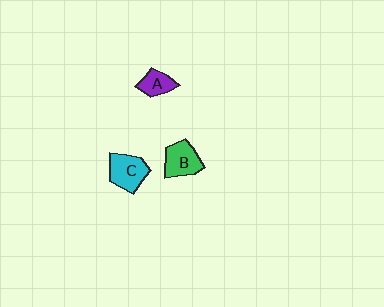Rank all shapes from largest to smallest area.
From largest to smallest: C (cyan), B (green), A (purple).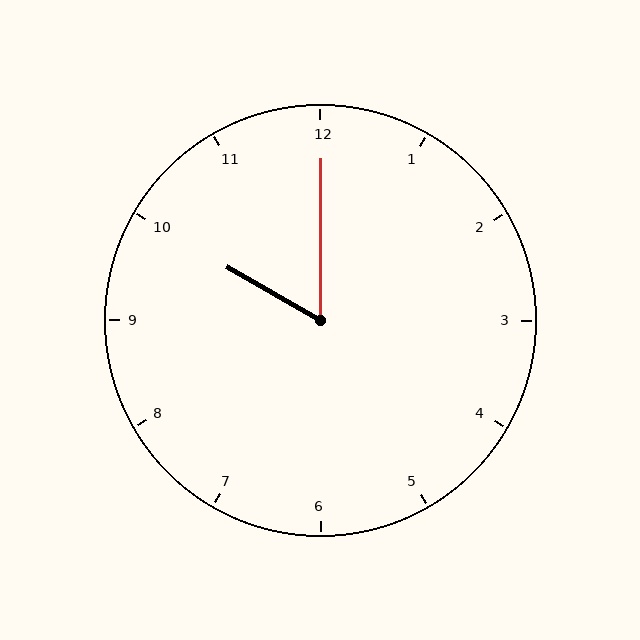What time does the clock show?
10:00.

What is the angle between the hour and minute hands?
Approximately 60 degrees.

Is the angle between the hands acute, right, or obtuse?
It is acute.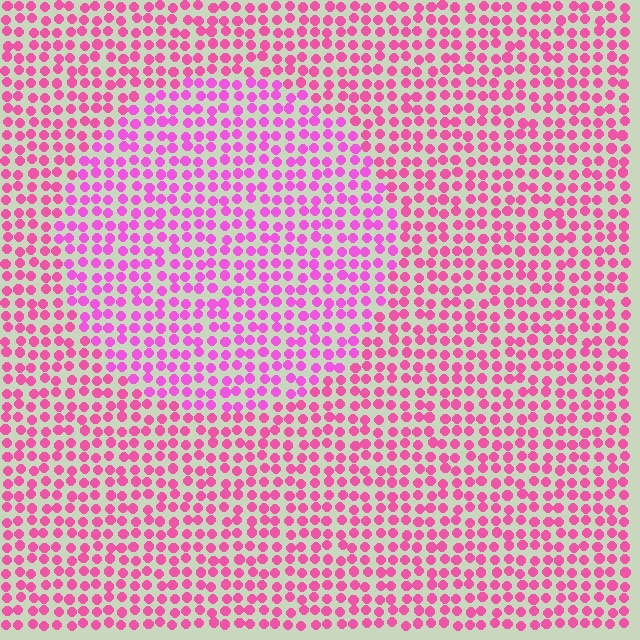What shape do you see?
I see a circle.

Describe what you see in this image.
The image is filled with small pink elements in a uniform arrangement. A circle-shaped region is visible where the elements are tinted to a slightly different hue, forming a subtle color boundary.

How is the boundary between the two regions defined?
The boundary is defined purely by a slight shift in hue (about 22 degrees). Spacing, size, and orientation are identical on both sides.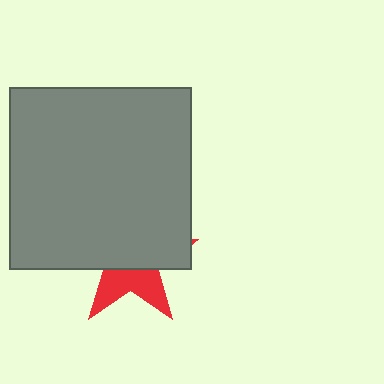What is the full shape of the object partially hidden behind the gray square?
The partially hidden object is a red star.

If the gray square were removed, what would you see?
You would see the complete red star.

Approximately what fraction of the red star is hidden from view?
Roughly 62% of the red star is hidden behind the gray square.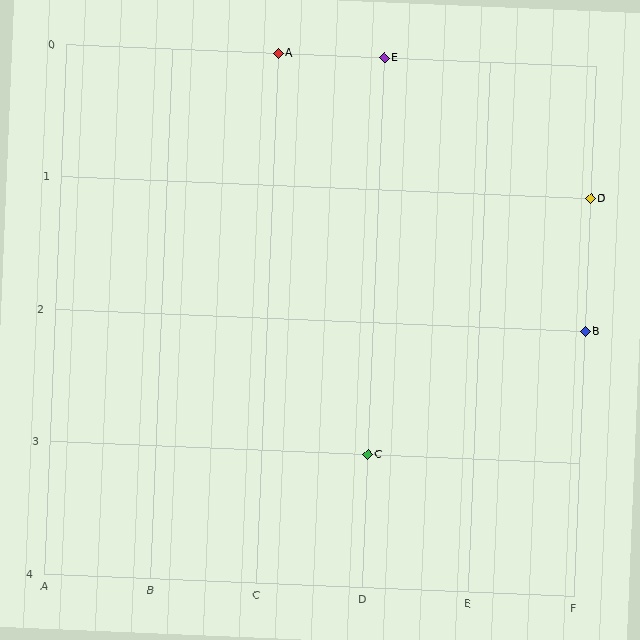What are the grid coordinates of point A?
Point A is at grid coordinates (C, 0).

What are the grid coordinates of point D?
Point D is at grid coordinates (F, 1).